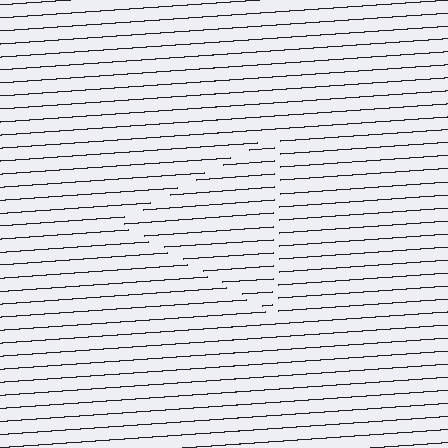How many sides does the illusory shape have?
3 sides — the line-ends trace a triangle.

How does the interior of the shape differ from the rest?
The interior of the shape contains the same grating, shifted by half a period — the contour is defined by the phase discontinuity where line-ends from the inner and outer gratings abut.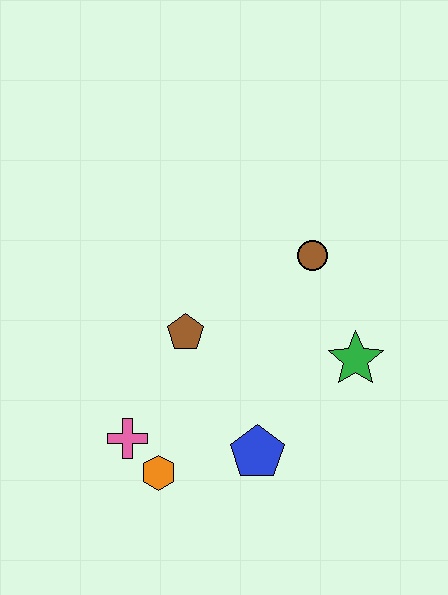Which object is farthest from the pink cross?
The brown circle is farthest from the pink cross.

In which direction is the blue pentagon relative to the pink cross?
The blue pentagon is to the right of the pink cross.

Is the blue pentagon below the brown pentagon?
Yes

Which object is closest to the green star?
The brown circle is closest to the green star.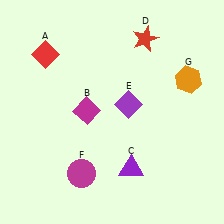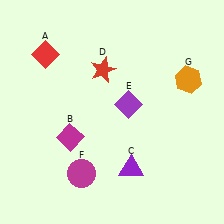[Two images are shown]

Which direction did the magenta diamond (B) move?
The magenta diamond (B) moved down.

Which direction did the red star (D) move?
The red star (D) moved left.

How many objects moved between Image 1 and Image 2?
2 objects moved between the two images.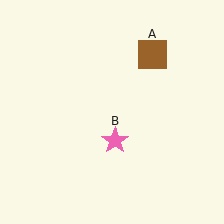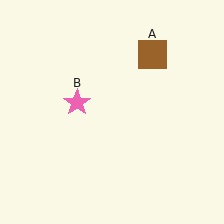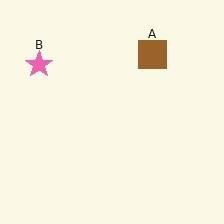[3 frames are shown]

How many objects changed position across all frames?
1 object changed position: pink star (object B).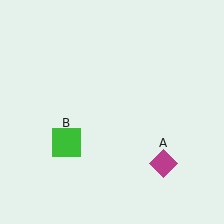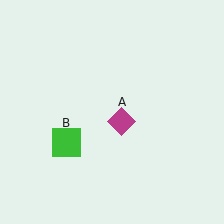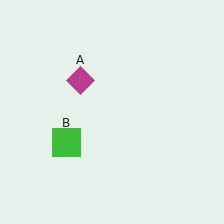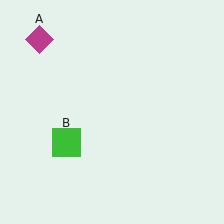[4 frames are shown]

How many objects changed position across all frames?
1 object changed position: magenta diamond (object A).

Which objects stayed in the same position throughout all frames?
Green square (object B) remained stationary.